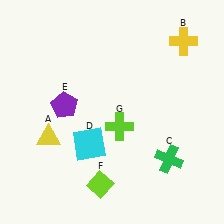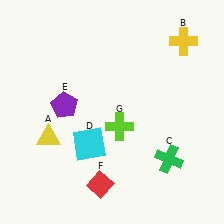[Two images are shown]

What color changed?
The diamond (F) changed from lime in Image 1 to red in Image 2.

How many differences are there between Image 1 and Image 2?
There is 1 difference between the two images.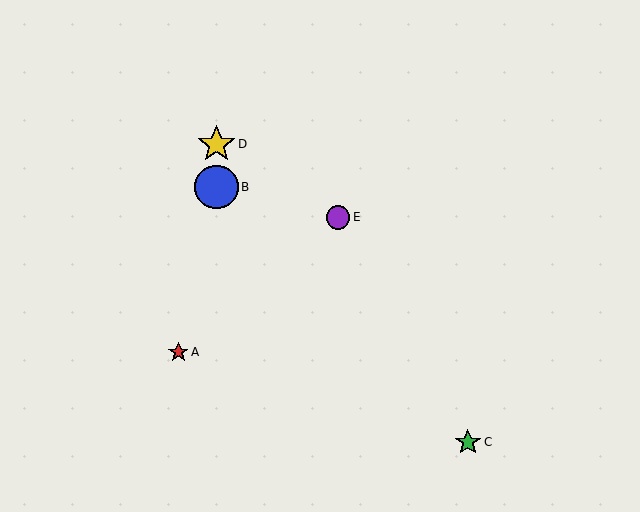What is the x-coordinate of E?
Object E is at x≈338.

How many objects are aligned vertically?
2 objects (B, D) are aligned vertically.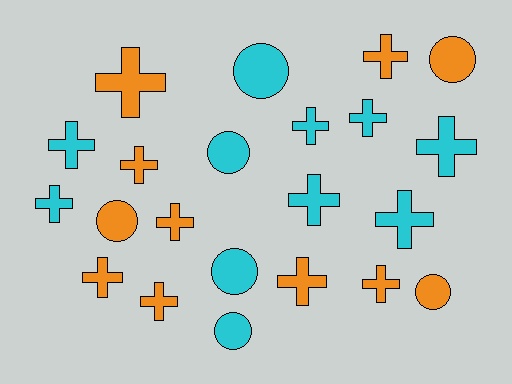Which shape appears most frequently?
Cross, with 15 objects.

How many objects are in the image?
There are 22 objects.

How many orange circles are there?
There are 3 orange circles.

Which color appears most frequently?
Orange, with 11 objects.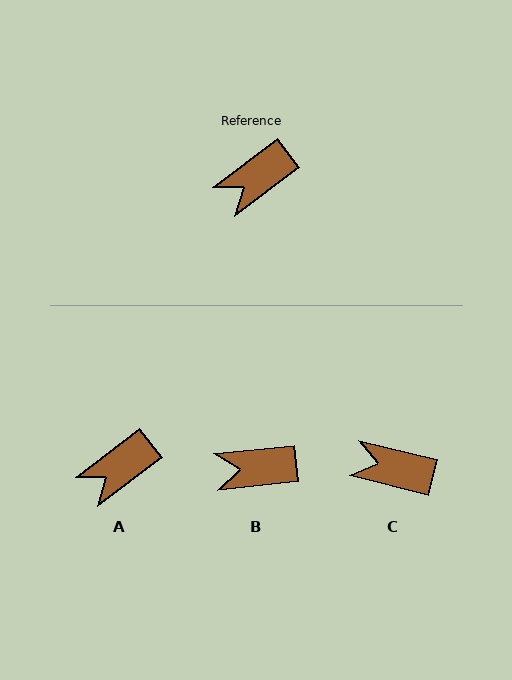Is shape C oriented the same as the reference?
No, it is off by about 51 degrees.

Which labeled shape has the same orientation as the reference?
A.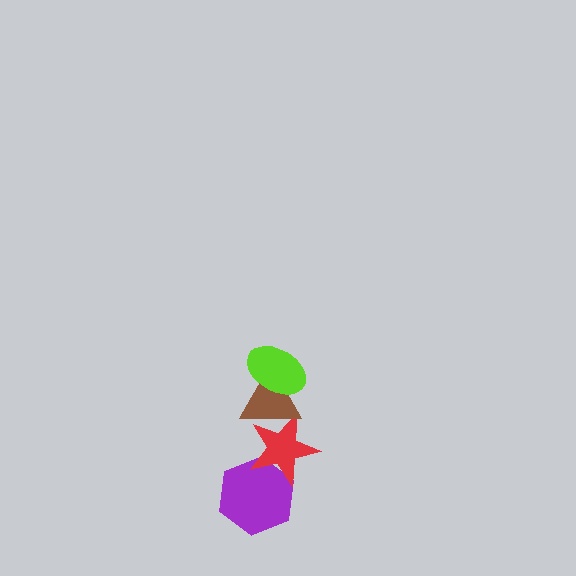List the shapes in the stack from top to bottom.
From top to bottom: the lime ellipse, the brown triangle, the red star, the purple hexagon.